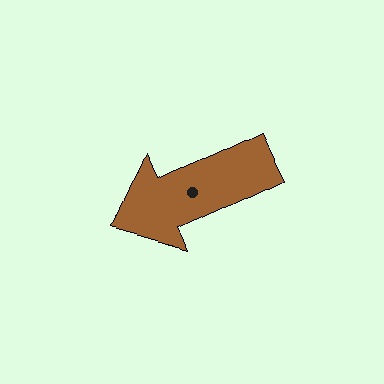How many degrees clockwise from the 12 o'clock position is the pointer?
Approximately 245 degrees.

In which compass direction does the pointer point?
Southwest.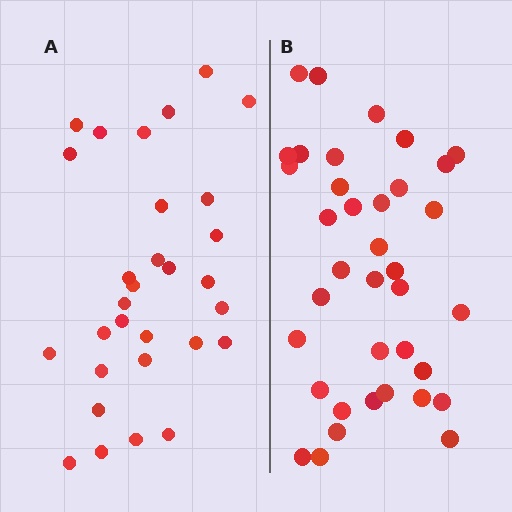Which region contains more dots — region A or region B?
Region B (the right region) has more dots.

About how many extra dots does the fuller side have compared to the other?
Region B has roughly 8 or so more dots than region A.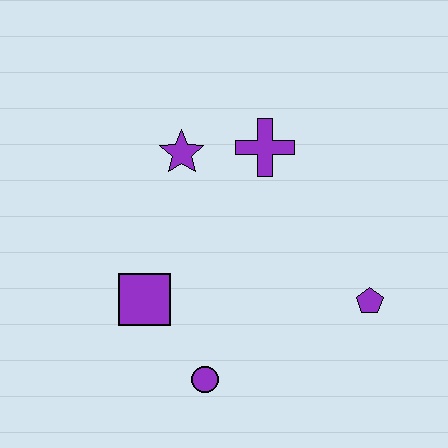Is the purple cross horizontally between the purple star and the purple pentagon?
Yes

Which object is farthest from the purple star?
The purple pentagon is farthest from the purple star.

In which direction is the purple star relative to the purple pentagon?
The purple star is to the left of the purple pentagon.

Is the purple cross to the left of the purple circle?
No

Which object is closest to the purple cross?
The purple star is closest to the purple cross.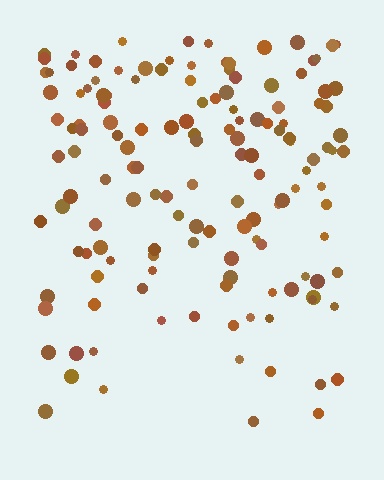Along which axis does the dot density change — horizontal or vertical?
Vertical.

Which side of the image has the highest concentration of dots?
The top.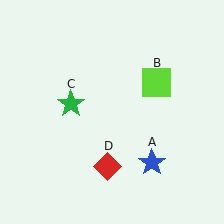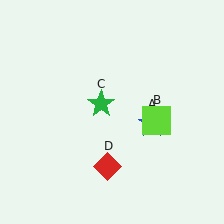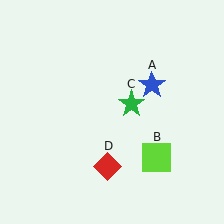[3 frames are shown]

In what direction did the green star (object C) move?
The green star (object C) moved right.